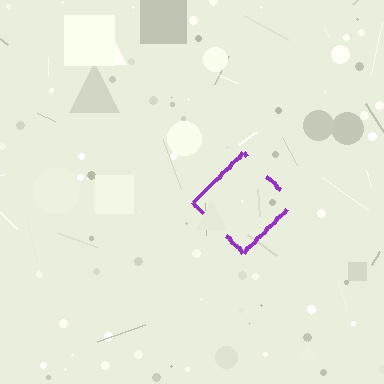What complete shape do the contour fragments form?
The contour fragments form a diamond.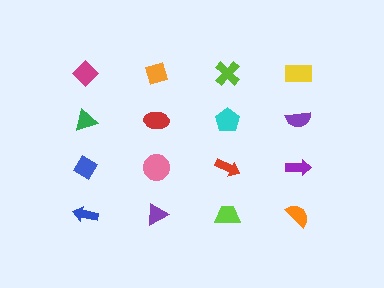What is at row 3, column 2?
A pink circle.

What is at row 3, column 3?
A red arrow.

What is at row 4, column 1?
A blue arrow.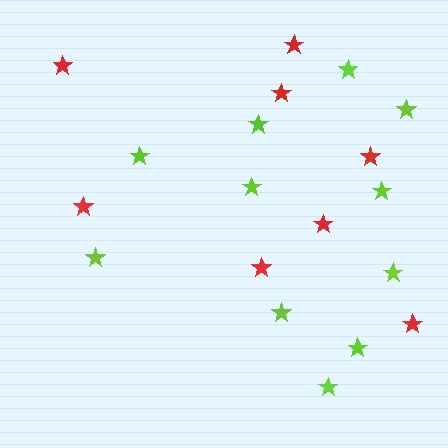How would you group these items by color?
There are 2 groups: one group of lime stars (11) and one group of red stars (8).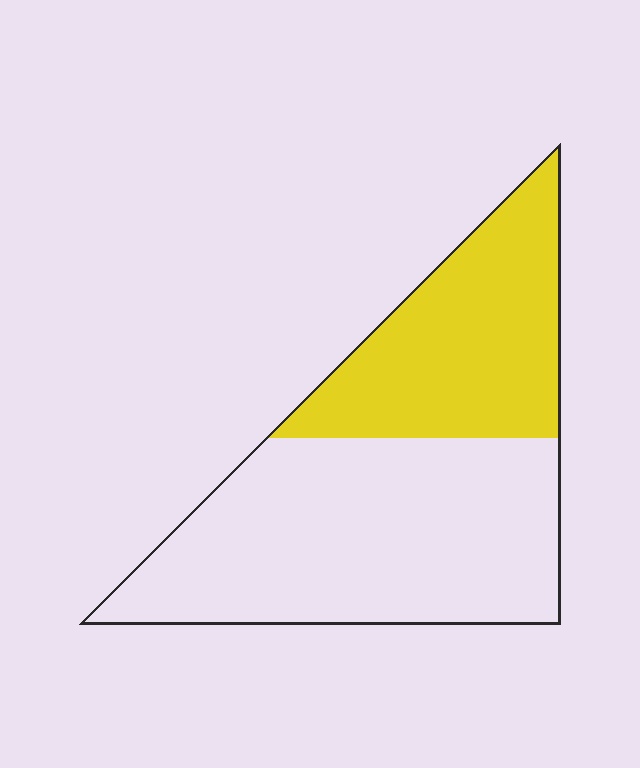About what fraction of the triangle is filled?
About three eighths (3/8).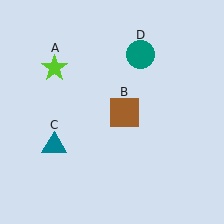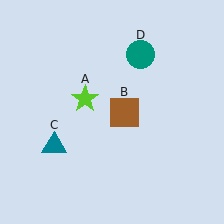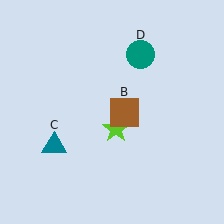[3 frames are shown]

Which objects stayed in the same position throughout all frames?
Brown square (object B) and teal triangle (object C) and teal circle (object D) remained stationary.